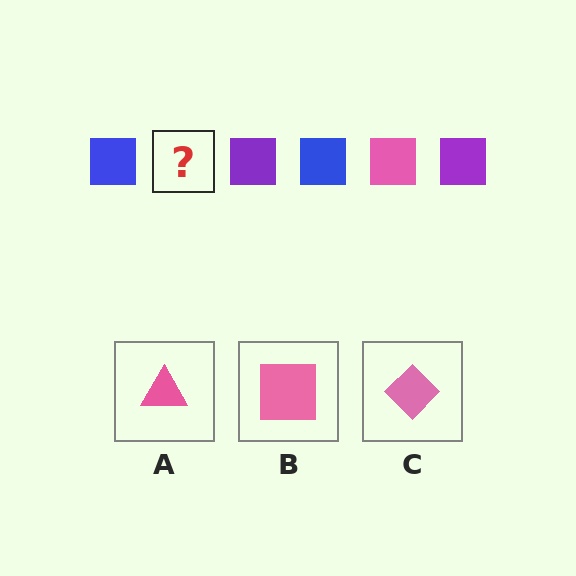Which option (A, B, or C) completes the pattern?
B.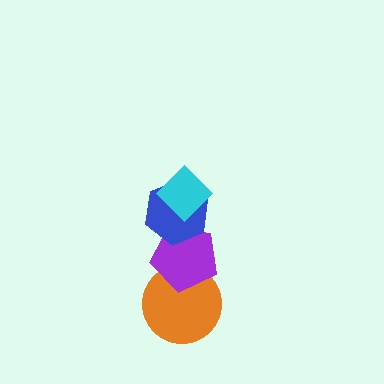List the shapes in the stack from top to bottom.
From top to bottom: the cyan diamond, the blue hexagon, the purple pentagon, the orange circle.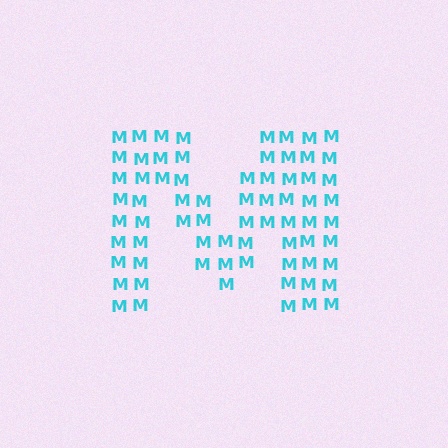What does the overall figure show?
The overall figure shows the letter M.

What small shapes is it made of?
It is made of small letter M's.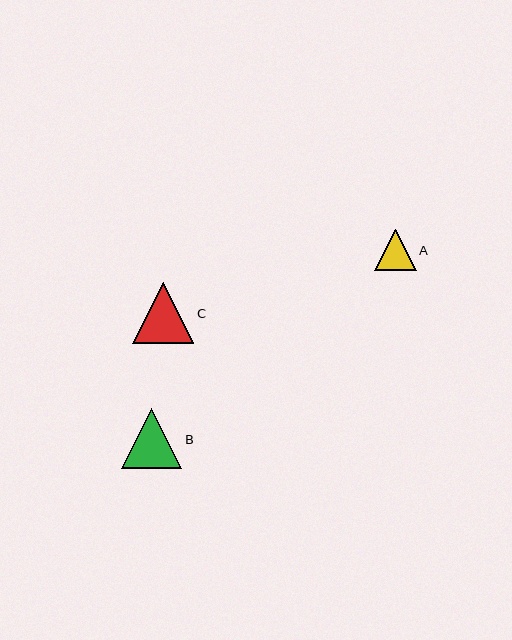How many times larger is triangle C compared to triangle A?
Triangle C is approximately 1.5 times the size of triangle A.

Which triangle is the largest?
Triangle C is the largest with a size of approximately 61 pixels.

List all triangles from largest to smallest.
From largest to smallest: C, B, A.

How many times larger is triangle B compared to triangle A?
Triangle B is approximately 1.5 times the size of triangle A.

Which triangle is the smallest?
Triangle A is the smallest with a size of approximately 41 pixels.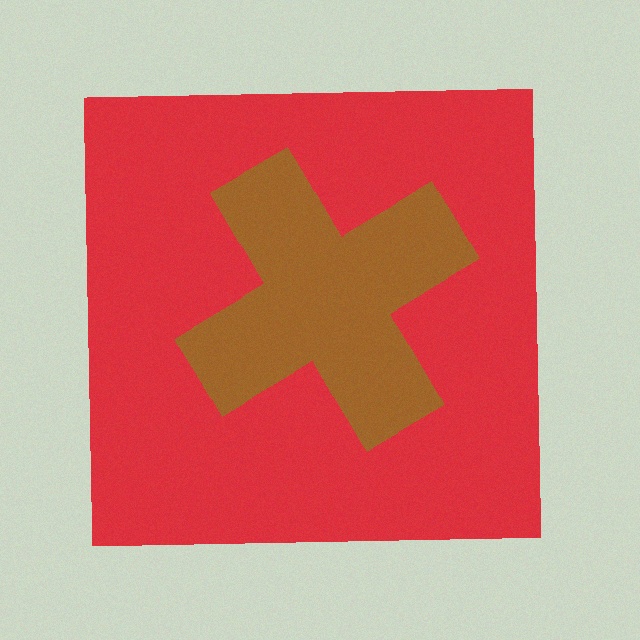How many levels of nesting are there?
2.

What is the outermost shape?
The red square.